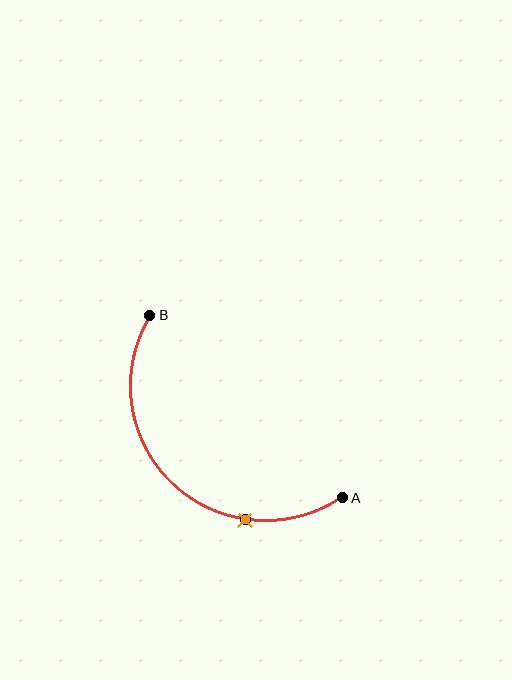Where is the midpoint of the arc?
The arc midpoint is the point on the curve farthest from the straight line joining A and B. It sits below and to the left of that line.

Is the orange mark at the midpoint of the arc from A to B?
No. The orange mark lies on the arc but is closer to endpoint A. The arc midpoint would be at the point on the curve equidistant along the arc from both A and B.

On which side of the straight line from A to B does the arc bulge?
The arc bulges below and to the left of the straight line connecting A and B.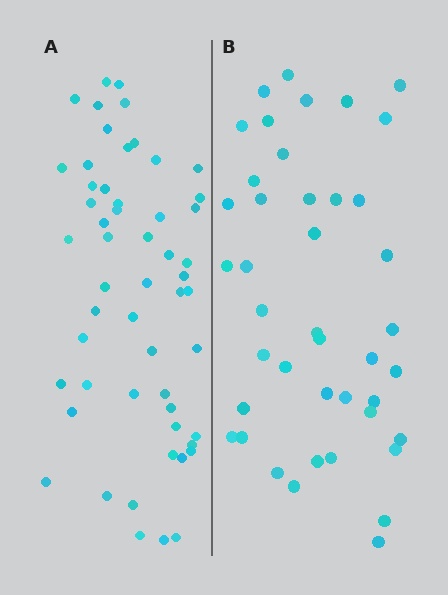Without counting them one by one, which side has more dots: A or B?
Region A (the left region) has more dots.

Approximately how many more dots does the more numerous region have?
Region A has roughly 12 or so more dots than region B.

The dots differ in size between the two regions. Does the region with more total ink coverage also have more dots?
No. Region B has more total ink coverage because its dots are larger, but region A actually contains more individual dots. Total area can be misleading — the number of items is what matters here.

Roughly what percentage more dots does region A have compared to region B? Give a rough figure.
About 30% more.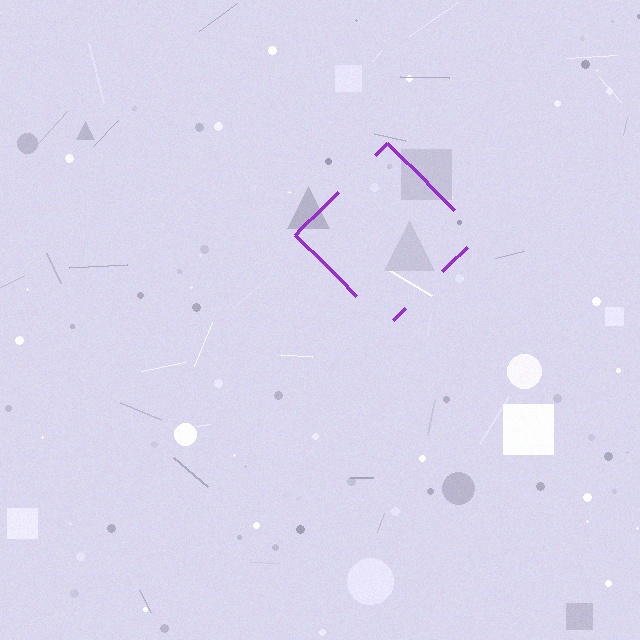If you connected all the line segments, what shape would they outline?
They would outline a diamond.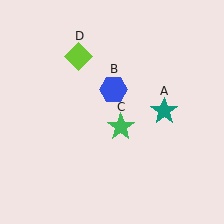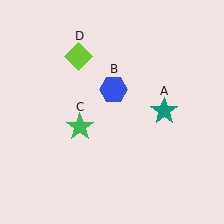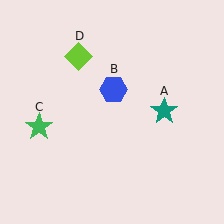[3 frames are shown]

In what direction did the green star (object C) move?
The green star (object C) moved left.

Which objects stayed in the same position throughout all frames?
Teal star (object A) and blue hexagon (object B) and lime diamond (object D) remained stationary.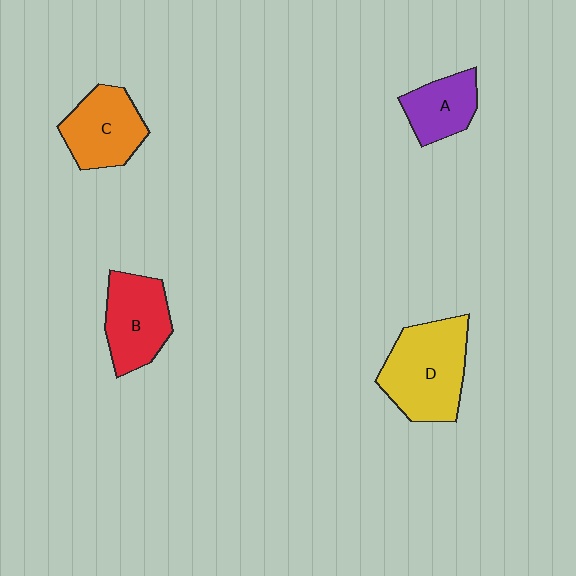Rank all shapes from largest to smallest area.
From largest to smallest: D (yellow), B (red), C (orange), A (purple).